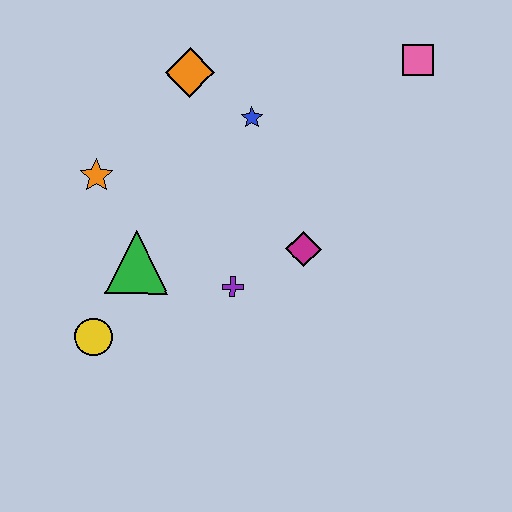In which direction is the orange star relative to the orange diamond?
The orange star is below the orange diamond.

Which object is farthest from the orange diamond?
The yellow circle is farthest from the orange diamond.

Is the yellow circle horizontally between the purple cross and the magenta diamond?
No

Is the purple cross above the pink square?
No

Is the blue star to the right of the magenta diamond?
No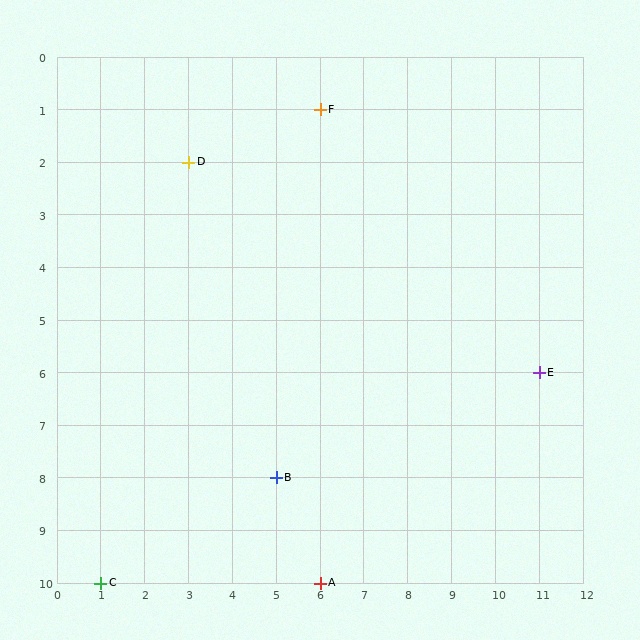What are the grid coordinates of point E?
Point E is at grid coordinates (11, 6).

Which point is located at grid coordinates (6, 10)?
Point A is at (6, 10).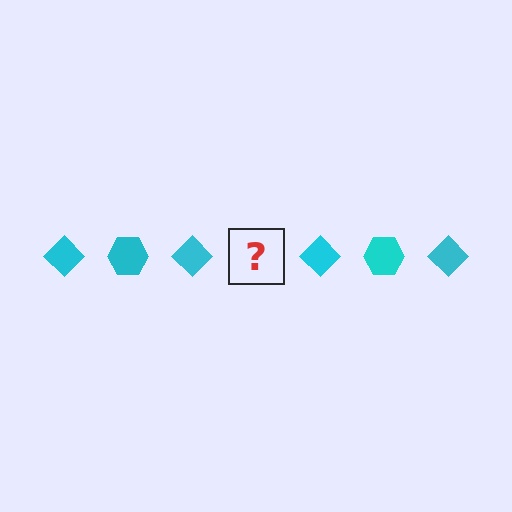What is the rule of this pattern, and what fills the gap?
The rule is that the pattern cycles through diamond, hexagon shapes in cyan. The gap should be filled with a cyan hexagon.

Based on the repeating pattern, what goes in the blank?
The blank should be a cyan hexagon.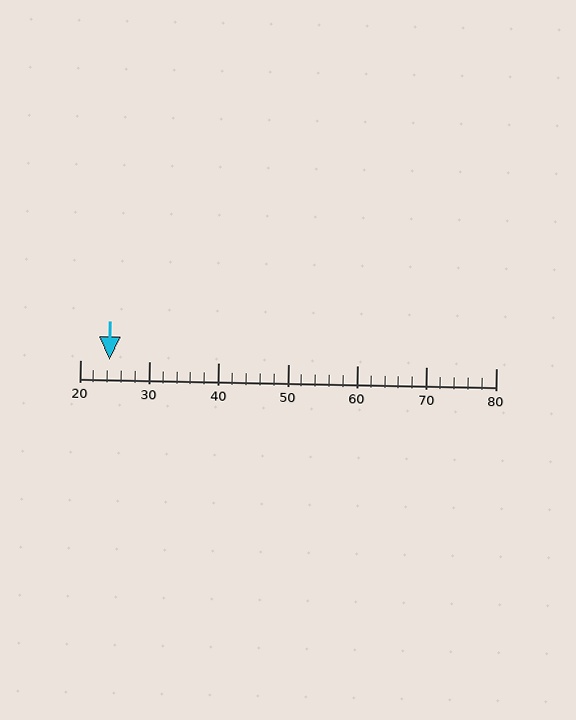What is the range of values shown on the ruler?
The ruler shows values from 20 to 80.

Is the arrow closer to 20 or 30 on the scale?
The arrow is closer to 20.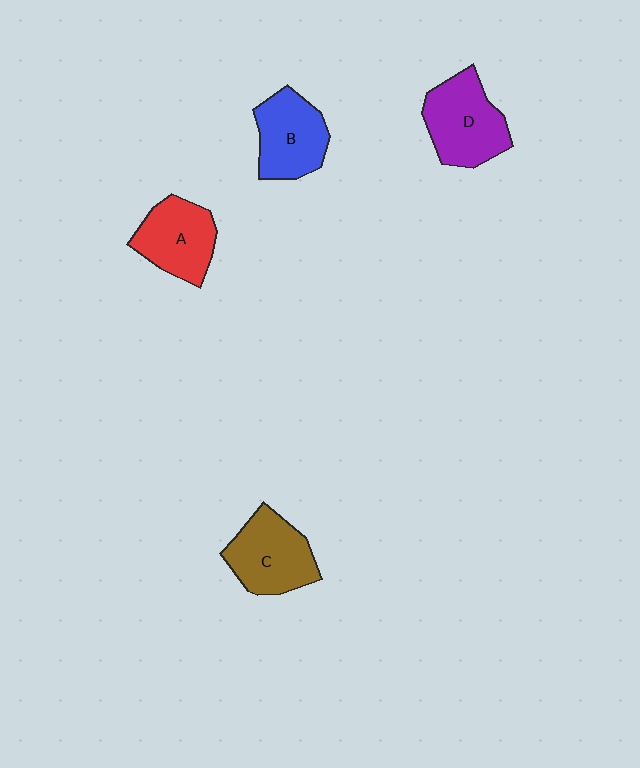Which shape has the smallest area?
Shape A (red).